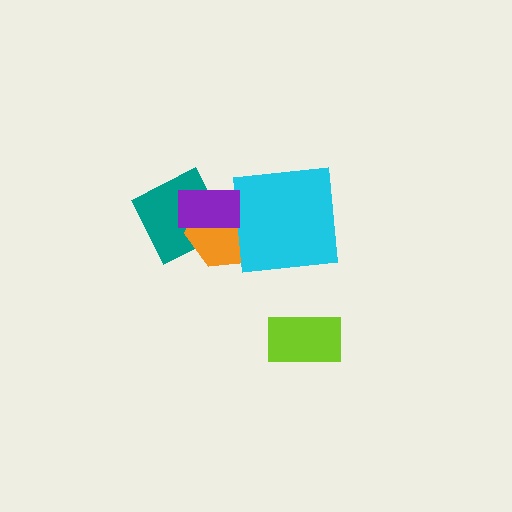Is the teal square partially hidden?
Yes, it is partially covered by another shape.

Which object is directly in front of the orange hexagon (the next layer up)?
The cyan square is directly in front of the orange hexagon.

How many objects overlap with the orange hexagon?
3 objects overlap with the orange hexagon.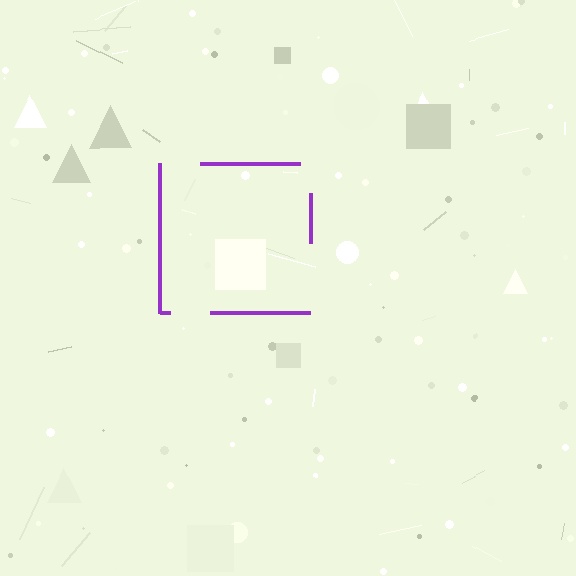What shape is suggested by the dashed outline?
The dashed outline suggests a square.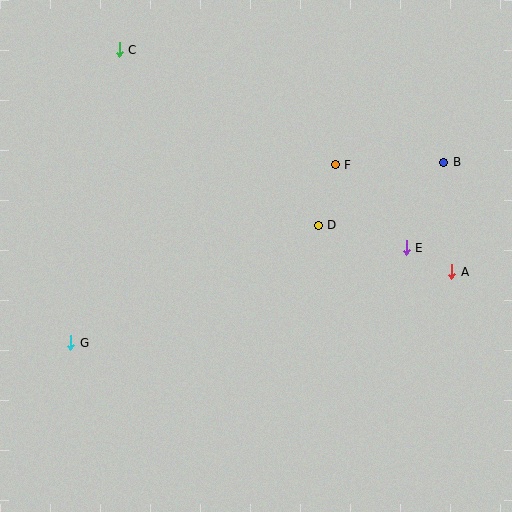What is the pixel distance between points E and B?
The distance between E and B is 93 pixels.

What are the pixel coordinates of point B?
Point B is at (444, 162).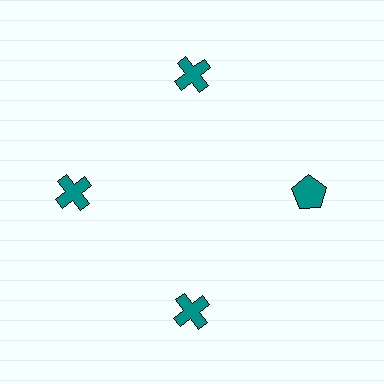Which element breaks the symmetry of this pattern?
The teal pentagon at roughly the 3 o'clock position breaks the symmetry. All other shapes are teal crosses.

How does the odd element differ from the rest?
It has a different shape: pentagon instead of cross.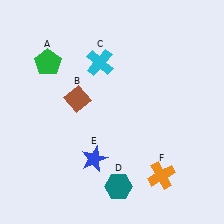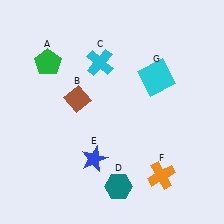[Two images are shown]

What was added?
A cyan square (G) was added in Image 2.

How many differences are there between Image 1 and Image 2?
There is 1 difference between the two images.